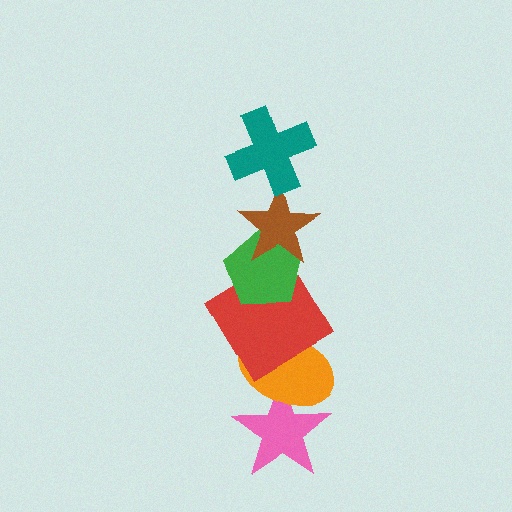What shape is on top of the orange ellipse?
The red diamond is on top of the orange ellipse.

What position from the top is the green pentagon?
The green pentagon is 3rd from the top.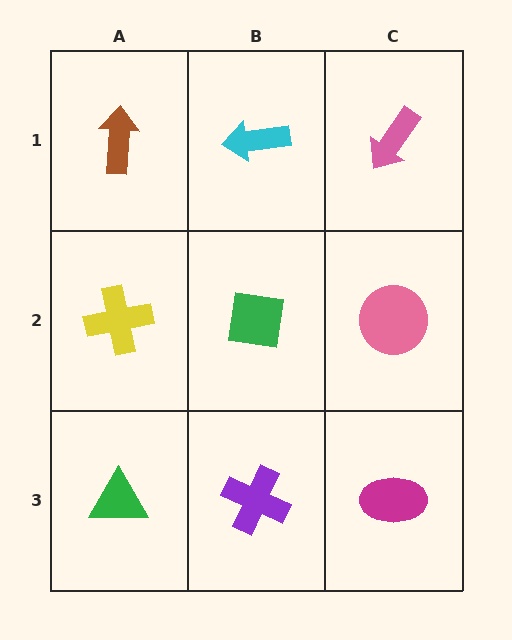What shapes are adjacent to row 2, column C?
A pink arrow (row 1, column C), a magenta ellipse (row 3, column C), a green square (row 2, column B).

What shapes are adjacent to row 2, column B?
A cyan arrow (row 1, column B), a purple cross (row 3, column B), a yellow cross (row 2, column A), a pink circle (row 2, column C).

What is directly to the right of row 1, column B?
A pink arrow.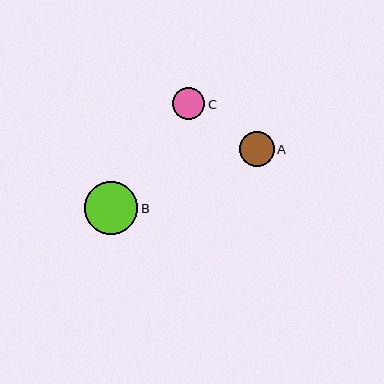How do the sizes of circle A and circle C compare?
Circle A and circle C are approximately the same size.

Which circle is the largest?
Circle B is the largest with a size of approximately 53 pixels.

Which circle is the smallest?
Circle C is the smallest with a size of approximately 32 pixels.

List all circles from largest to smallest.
From largest to smallest: B, A, C.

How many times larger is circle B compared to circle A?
Circle B is approximately 1.5 times the size of circle A.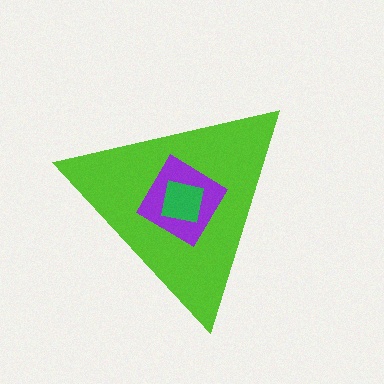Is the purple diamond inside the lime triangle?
Yes.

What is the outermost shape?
The lime triangle.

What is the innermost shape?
The green square.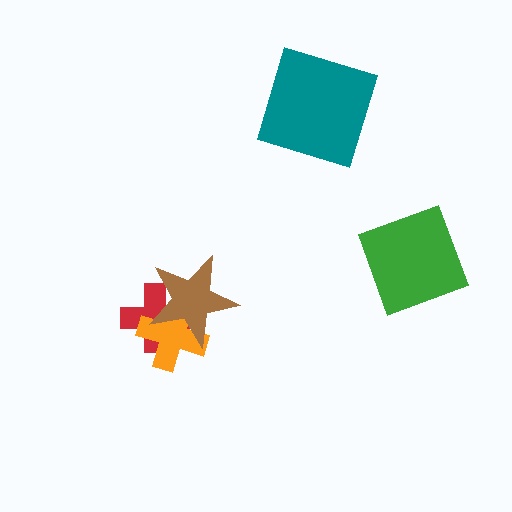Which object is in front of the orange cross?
The brown star is in front of the orange cross.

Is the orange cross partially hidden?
Yes, it is partially covered by another shape.